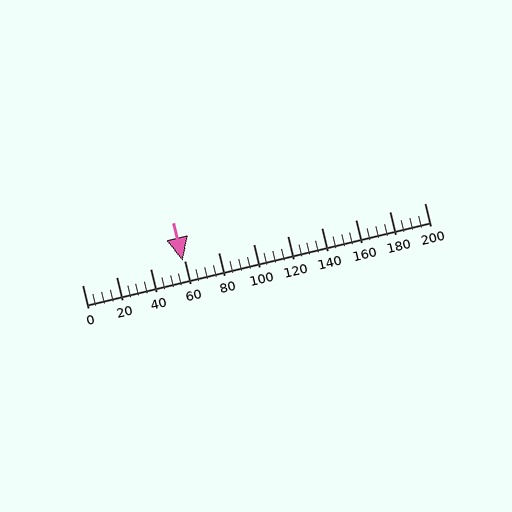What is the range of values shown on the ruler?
The ruler shows values from 0 to 200.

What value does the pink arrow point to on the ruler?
The pink arrow points to approximately 59.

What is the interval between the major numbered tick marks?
The major tick marks are spaced 20 units apart.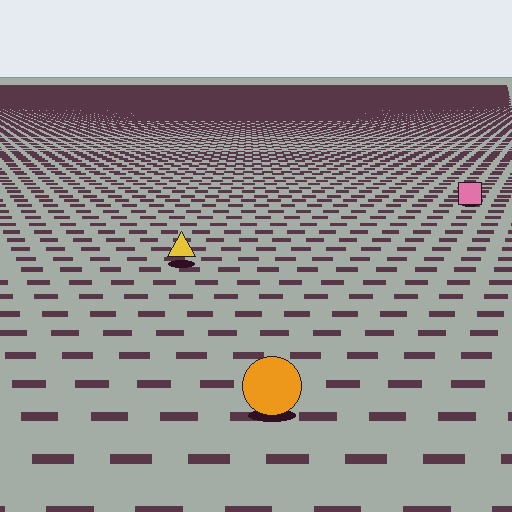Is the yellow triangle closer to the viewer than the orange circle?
No. The orange circle is closer — you can tell from the texture gradient: the ground texture is coarser near it.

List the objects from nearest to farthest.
From nearest to farthest: the orange circle, the yellow triangle, the pink square.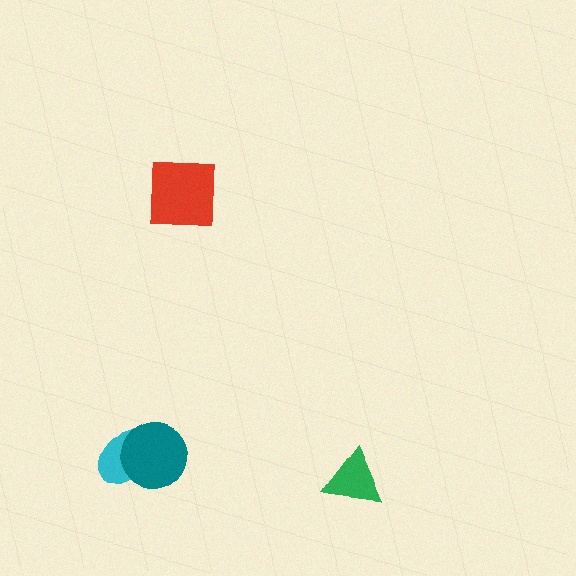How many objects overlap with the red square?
0 objects overlap with the red square.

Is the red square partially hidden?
No, no other shape covers it.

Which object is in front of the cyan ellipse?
The teal circle is in front of the cyan ellipse.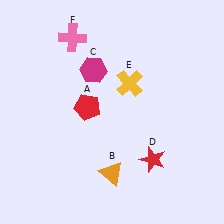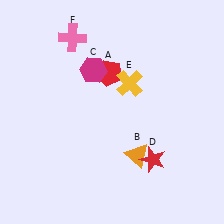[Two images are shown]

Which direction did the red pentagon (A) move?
The red pentagon (A) moved up.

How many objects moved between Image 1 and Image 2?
2 objects moved between the two images.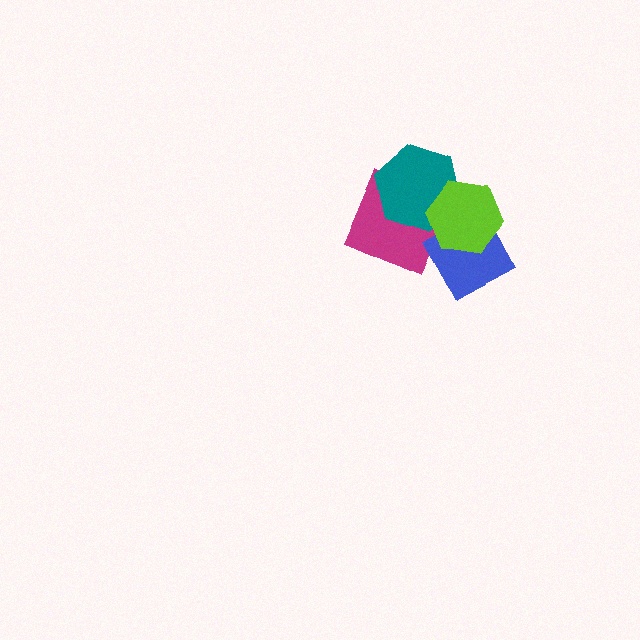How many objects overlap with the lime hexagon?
3 objects overlap with the lime hexagon.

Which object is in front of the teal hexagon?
The lime hexagon is in front of the teal hexagon.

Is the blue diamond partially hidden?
Yes, it is partially covered by another shape.